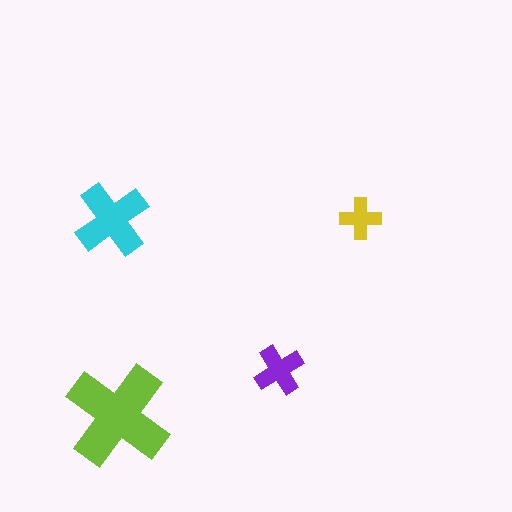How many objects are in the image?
There are 4 objects in the image.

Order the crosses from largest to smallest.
the lime one, the cyan one, the purple one, the yellow one.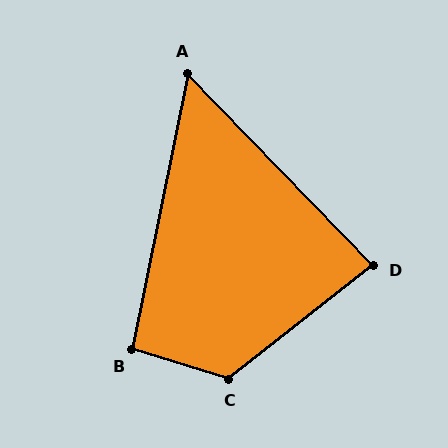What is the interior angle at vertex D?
Approximately 84 degrees (acute).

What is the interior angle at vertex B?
Approximately 96 degrees (obtuse).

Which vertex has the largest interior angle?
C, at approximately 125 degrees.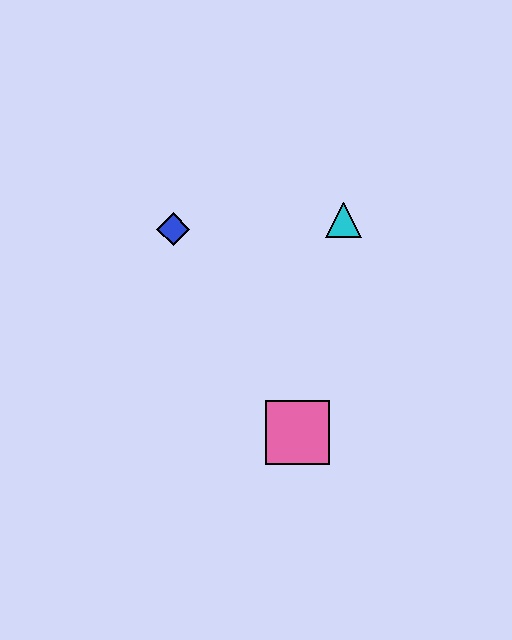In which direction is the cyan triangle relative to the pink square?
The cyan triangle is above the pink square.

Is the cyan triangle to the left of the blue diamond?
No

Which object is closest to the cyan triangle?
The blue diamond is closest to the cyan triangle.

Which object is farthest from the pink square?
The blue diamond is farthest from the pink square.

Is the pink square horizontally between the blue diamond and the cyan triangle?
Yes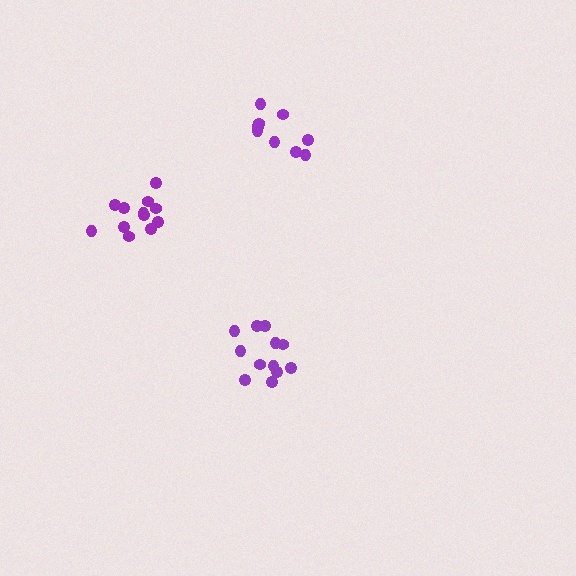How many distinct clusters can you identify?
There are 3 distinct clusters.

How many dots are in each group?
Group 1: 12 dots, Group 2: 9 dots, Group 3: 12 dots (33 total).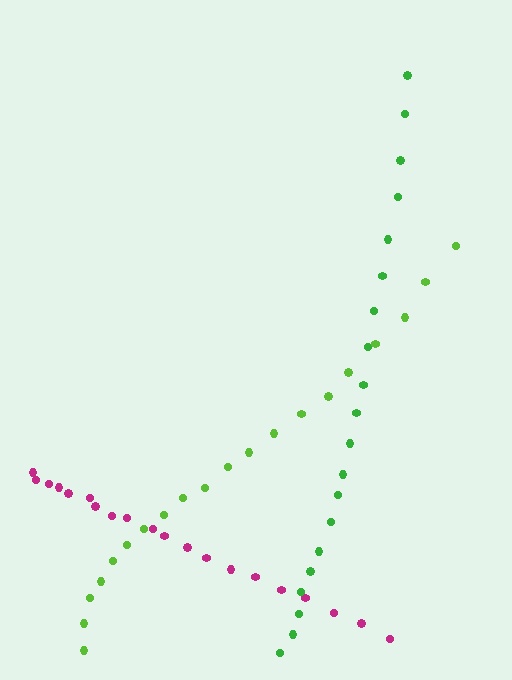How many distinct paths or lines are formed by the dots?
There are 3 distinct paths.